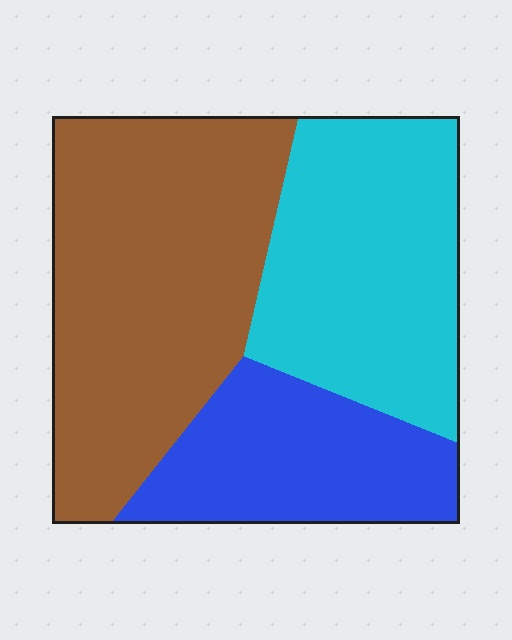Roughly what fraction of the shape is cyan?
Cyan takes up about one third (1/3) of the shape.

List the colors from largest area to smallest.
From largest to smallest: brown, cyan, blue.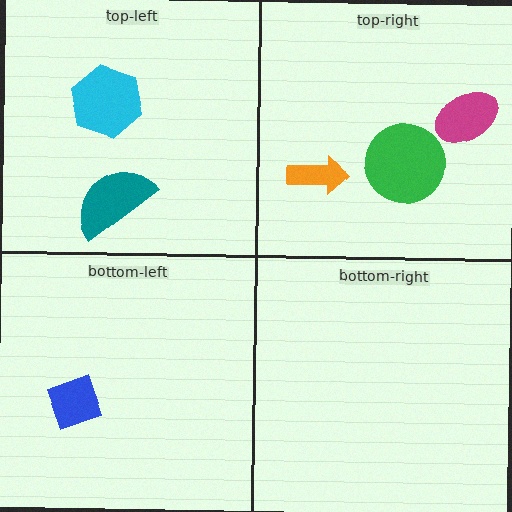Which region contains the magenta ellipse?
The top-right region.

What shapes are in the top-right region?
The orange arrow, the magenta ellipse, the green circle.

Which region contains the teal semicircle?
The top-left region.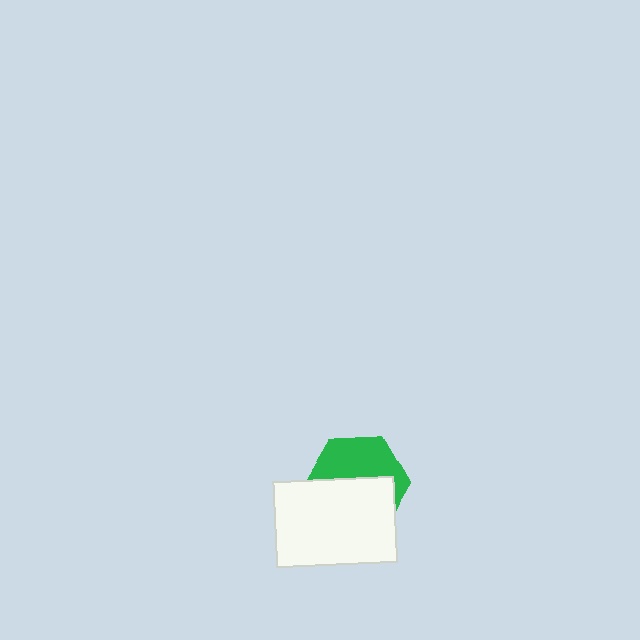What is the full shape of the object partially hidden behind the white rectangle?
The partially hidden object is a green hexagon.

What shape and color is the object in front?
The object in front is a white rectangle.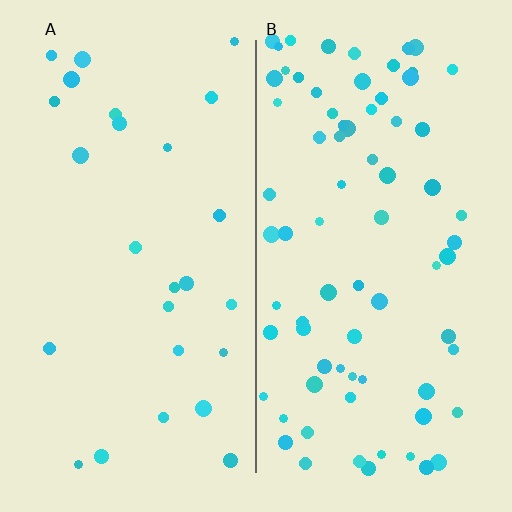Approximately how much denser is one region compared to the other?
Approximately 2.9× — region B over region A.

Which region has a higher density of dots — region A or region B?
B (the right).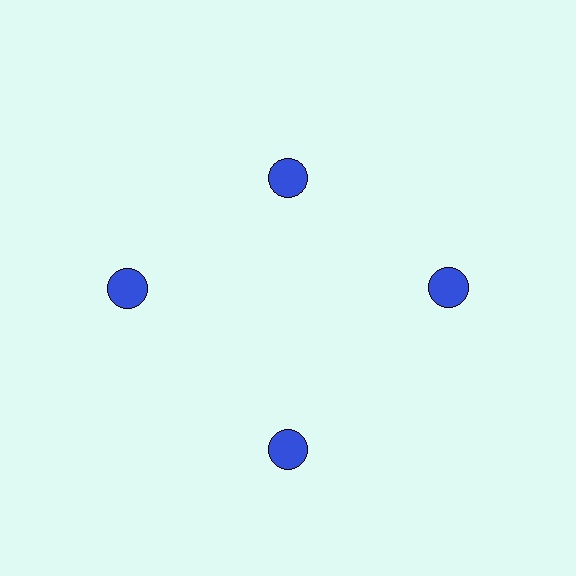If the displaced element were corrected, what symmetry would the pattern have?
It would have 4-fold rotational symmetry — the pattern would map onto itself every 90 degrees.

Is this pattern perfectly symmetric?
No. The 4 blue circles are arranged in a ring, but one element near the 12 o'clock position is pulled inward toward the center, breaking the 4-fold rotational symmetry.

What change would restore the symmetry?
The symmetry would be restored by moving it outward, back onto the ring so that all 4 circles sit at equal angles and equal distance from the center.